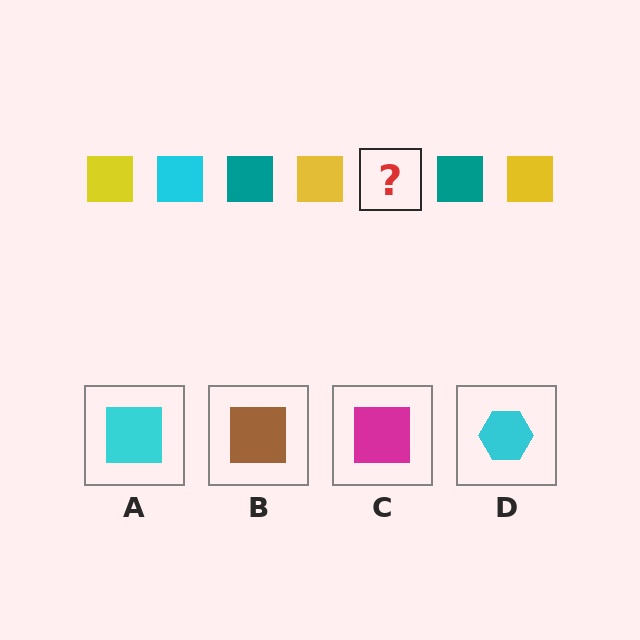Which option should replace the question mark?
Option A.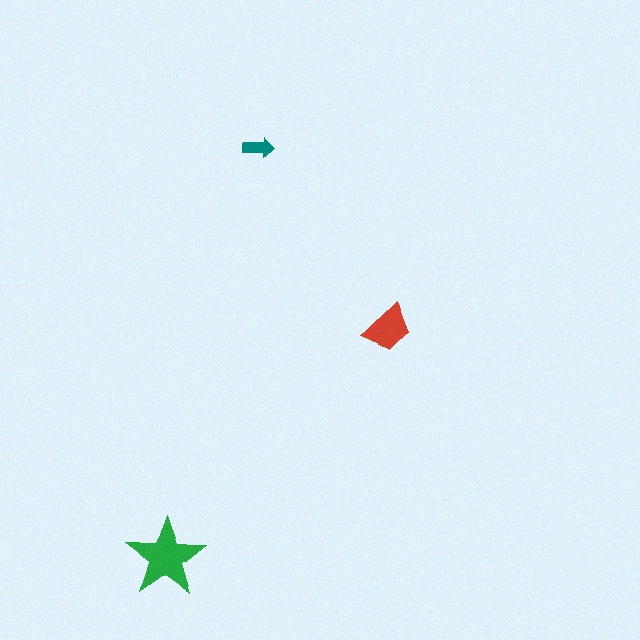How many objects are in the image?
There are 3 objects in the image.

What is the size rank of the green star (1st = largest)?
1st.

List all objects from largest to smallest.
The green star, the red trapezoid, the teal arrow.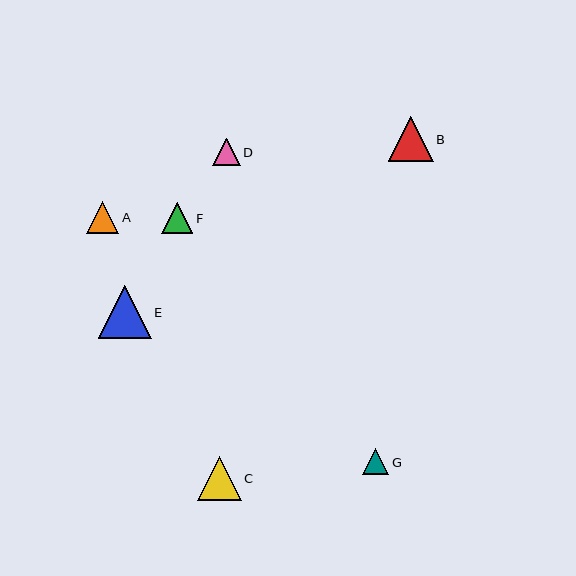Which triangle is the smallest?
Triangle G is the smallest with a size of approximately 26 pixels.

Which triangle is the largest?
Triangle E is the largest with a size of approximately 53 pixels.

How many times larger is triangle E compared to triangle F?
Triangle E is approximately 1.7 times the size of triangle F.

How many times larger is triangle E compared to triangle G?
Triangle E is approximately 2.1 times the size of triangle G.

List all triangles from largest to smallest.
From largest to smallest: E, B, C, A, F, D, G.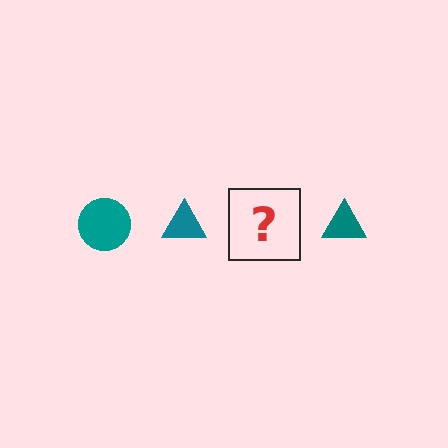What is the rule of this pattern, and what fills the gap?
The rule is that the pattern cycles through circle, triangle shapes in teal. The gap should be filled with a teal circle.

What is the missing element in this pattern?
The missing element is a teal circle.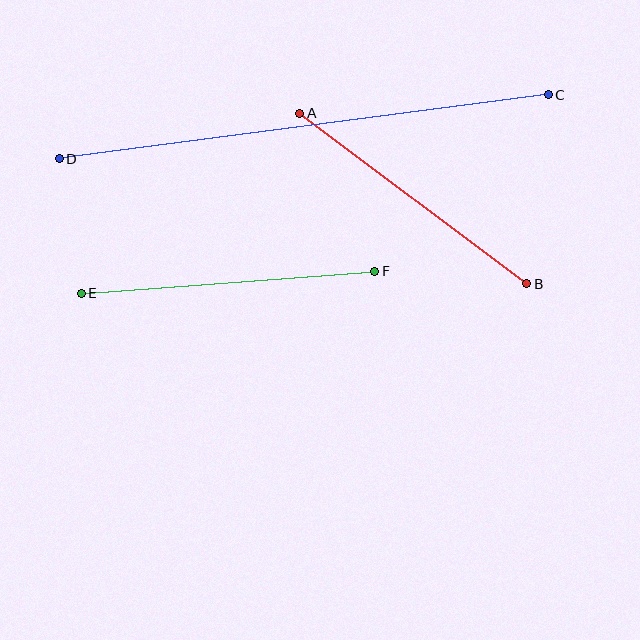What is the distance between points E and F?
The distance is approximately 294 pixels.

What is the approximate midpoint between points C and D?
The midpoint is at approximately (304, 127) pixels.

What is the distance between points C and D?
The distance is approximately 493 pixels.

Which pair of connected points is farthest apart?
Points C and D are farthest apart.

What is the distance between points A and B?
The distance is approximately 284 pixels.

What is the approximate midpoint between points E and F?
The midpoint is at approximately (228, 282) pixels.